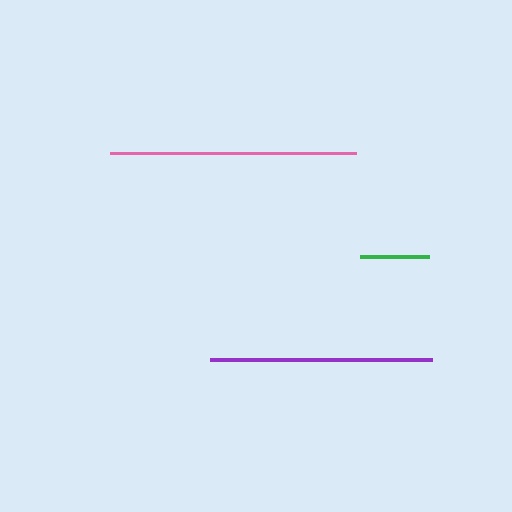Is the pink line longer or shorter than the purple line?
The pink line is longer than the purple line.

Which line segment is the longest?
The pink line is the longest at approximately 246 pixels.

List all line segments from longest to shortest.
From longest to shortest: pink, purple, green.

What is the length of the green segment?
The green segment is approximately 69 pixels long.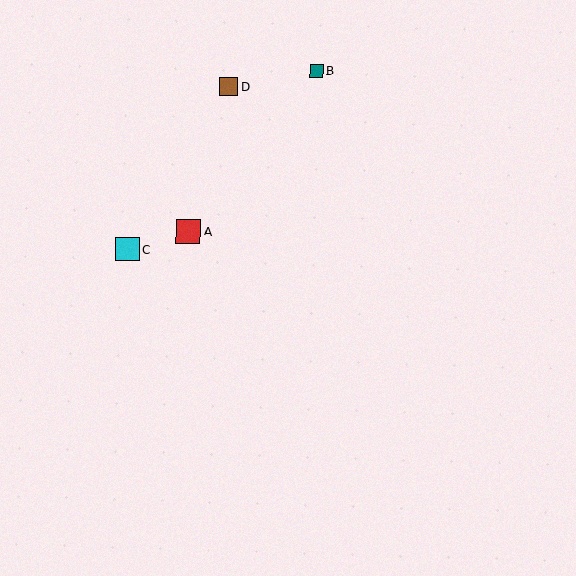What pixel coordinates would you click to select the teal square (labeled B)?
Click at (316, 71) to select the teal square B.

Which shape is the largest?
The red square (labeled A) is the largest.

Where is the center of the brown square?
The center of the brown square is at (229, 87).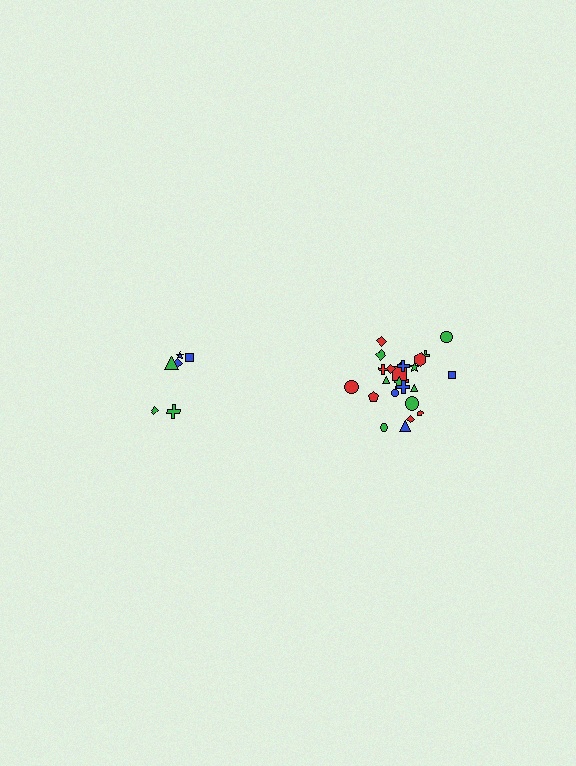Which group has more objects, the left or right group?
The right group.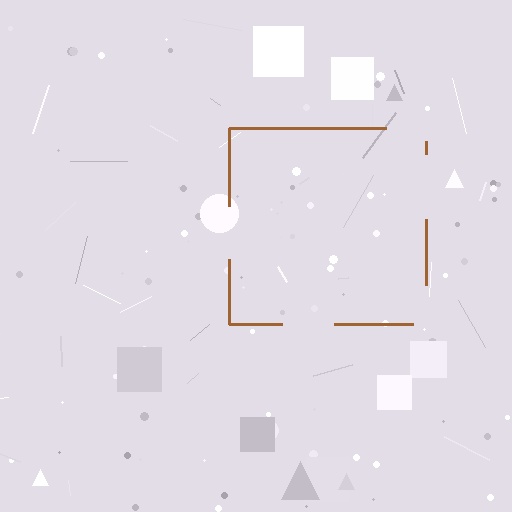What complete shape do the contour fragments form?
The contour fragments form a square.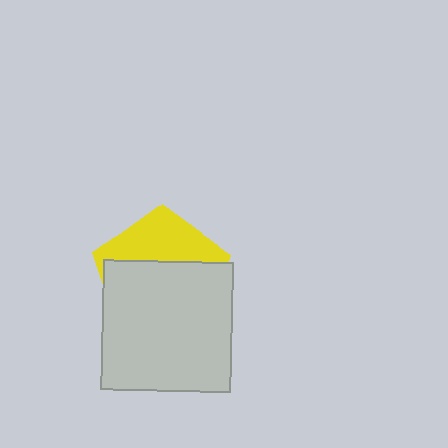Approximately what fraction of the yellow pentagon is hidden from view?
Roughly 65% of the yellow pentagon is hidden behind the light gray square.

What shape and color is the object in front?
The object in front is a light gray square.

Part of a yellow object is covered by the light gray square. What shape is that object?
It is a pentagon.